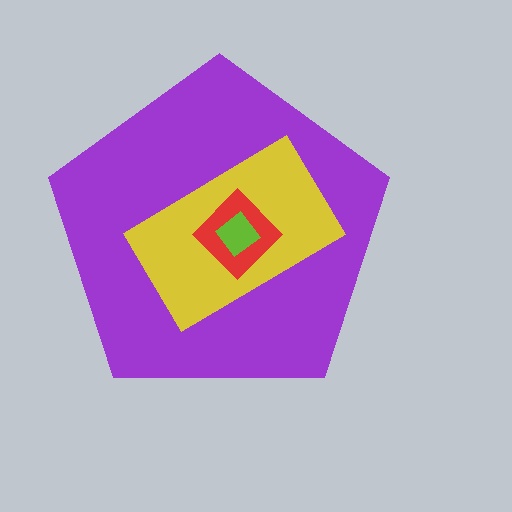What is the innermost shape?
The lime diamond.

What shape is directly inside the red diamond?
The lime diamond.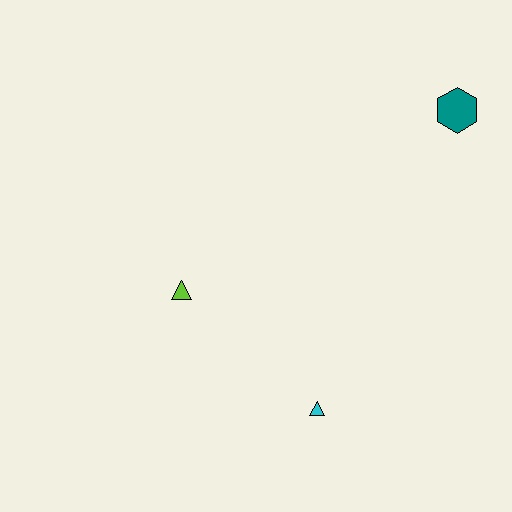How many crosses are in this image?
There are no crosses.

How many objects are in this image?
There are 3 objects.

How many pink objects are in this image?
There are no pink objects.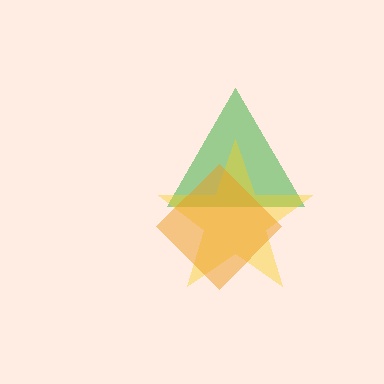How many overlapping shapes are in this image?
There are 3 overlapping shapes in the image.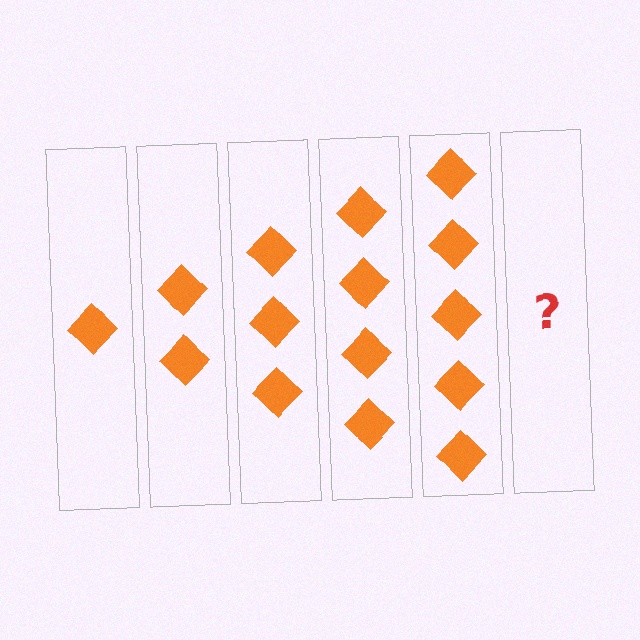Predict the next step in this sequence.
The next step is 6 diamonds.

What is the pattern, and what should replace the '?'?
The pattern is that each step adds one more diamond. The '?' should be 6 diamonds.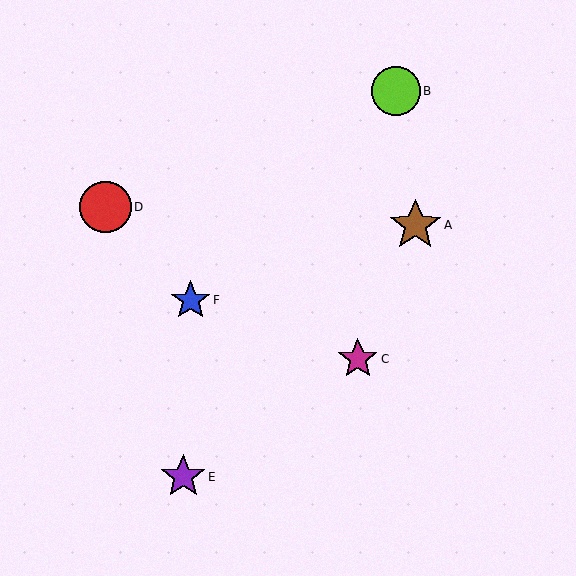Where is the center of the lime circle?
The center of the lime circle is at (396, 91).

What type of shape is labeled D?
Shape D is a red circle.